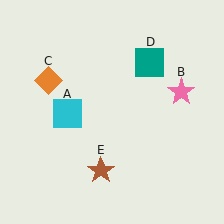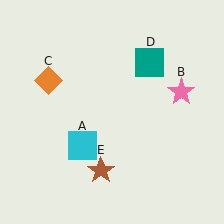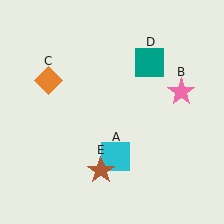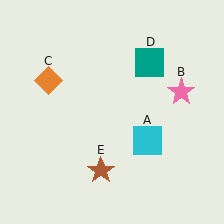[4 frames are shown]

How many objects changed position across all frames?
1 object changed position: cyan square (object A).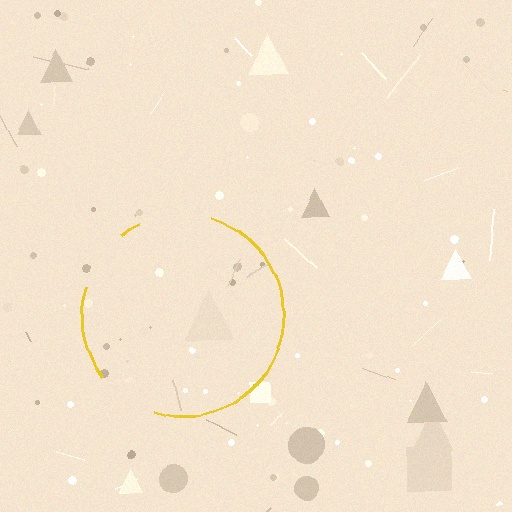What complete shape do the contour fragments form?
The contour fragments form a circle.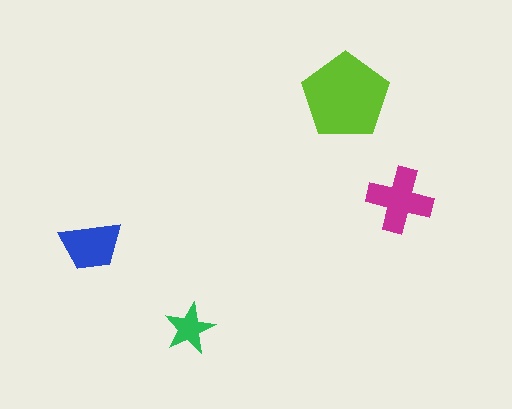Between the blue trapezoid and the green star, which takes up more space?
The blue trapezoid.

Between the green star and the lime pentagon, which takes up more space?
The lime pentagon.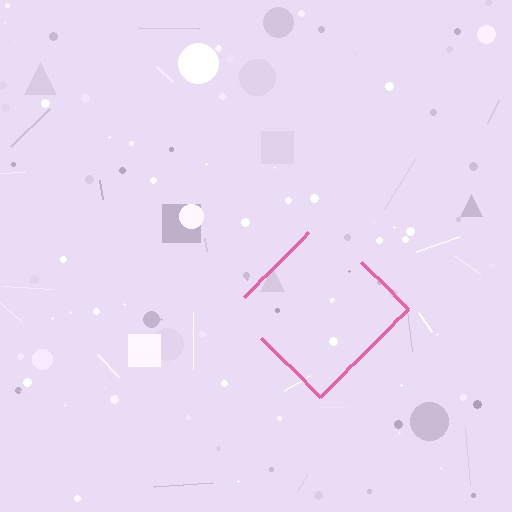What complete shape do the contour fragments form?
The contour fragments form a diamond.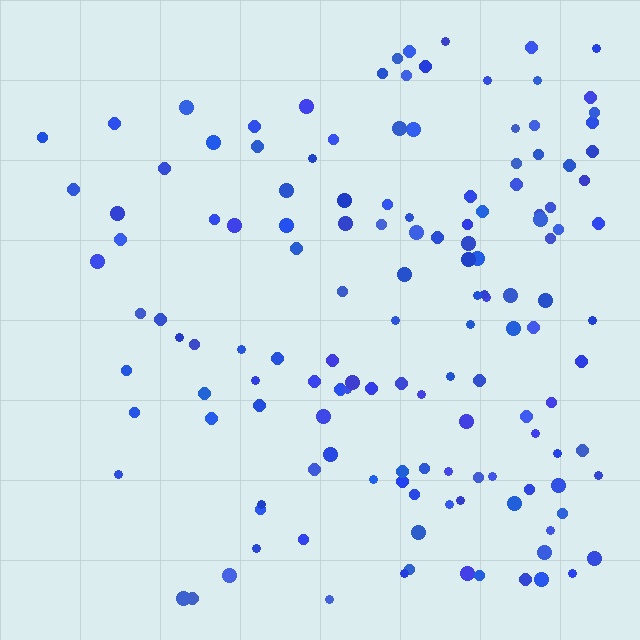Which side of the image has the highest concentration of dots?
The right.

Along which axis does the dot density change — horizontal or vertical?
Horizontal.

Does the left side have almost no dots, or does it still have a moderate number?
Still a moderate number, just noticeably fewer than the right.